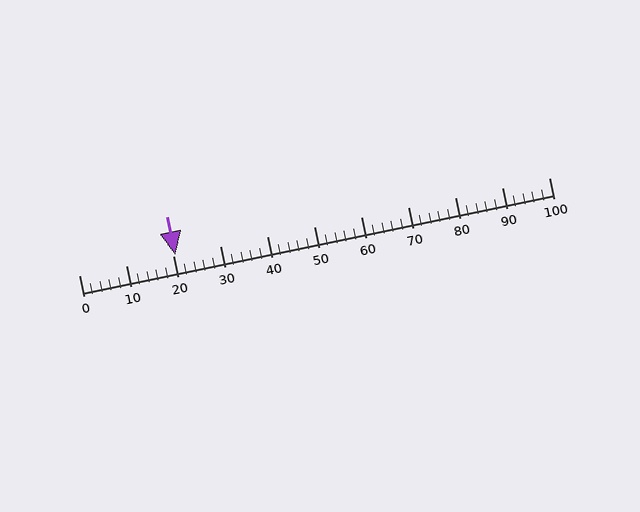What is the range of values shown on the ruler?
The ruler shows values from 0 to 100.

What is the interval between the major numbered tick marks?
The major tick marks are spaced 10 units apart.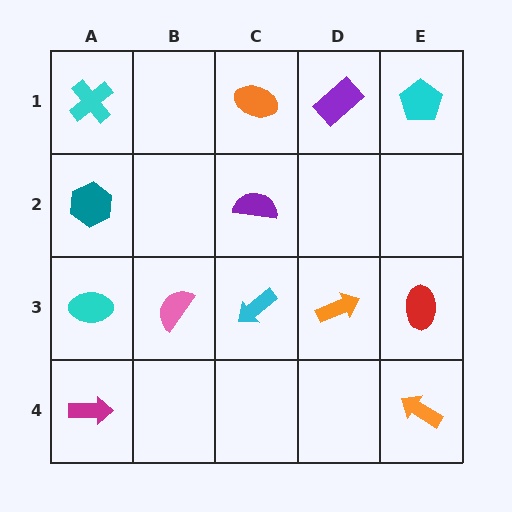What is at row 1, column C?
An orange ellipse.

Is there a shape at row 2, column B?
No, that cell is empty.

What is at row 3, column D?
An orange arrow.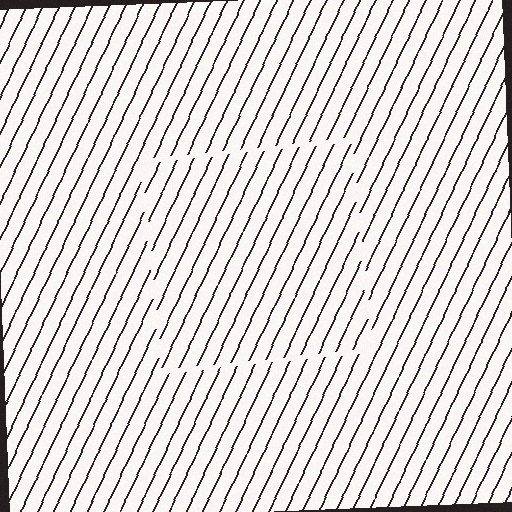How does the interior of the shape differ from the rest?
The interior of the shape contains the same grating, shifted by half a period — the contour is defined by the phase discontinuity where line-ends from the inner and outer gratings abut.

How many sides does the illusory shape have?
4 sides — the line-ends trace a square.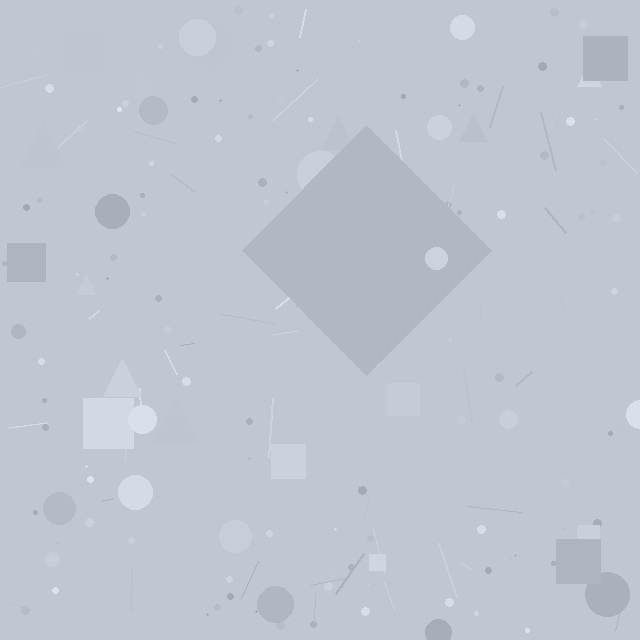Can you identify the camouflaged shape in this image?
The camouflaged shape is a diamond.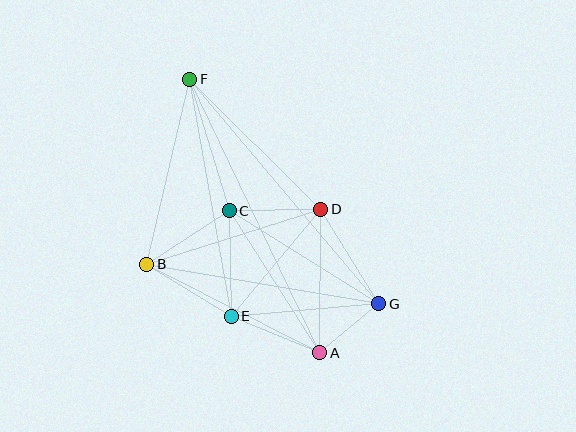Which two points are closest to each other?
Points A and G are closest to each other.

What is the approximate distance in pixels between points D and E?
The distance between D and E is approximately 139 pixels.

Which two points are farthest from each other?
Points A and F are farthest from each other.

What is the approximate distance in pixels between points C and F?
The distance between C and F is approximately 137 pixels.